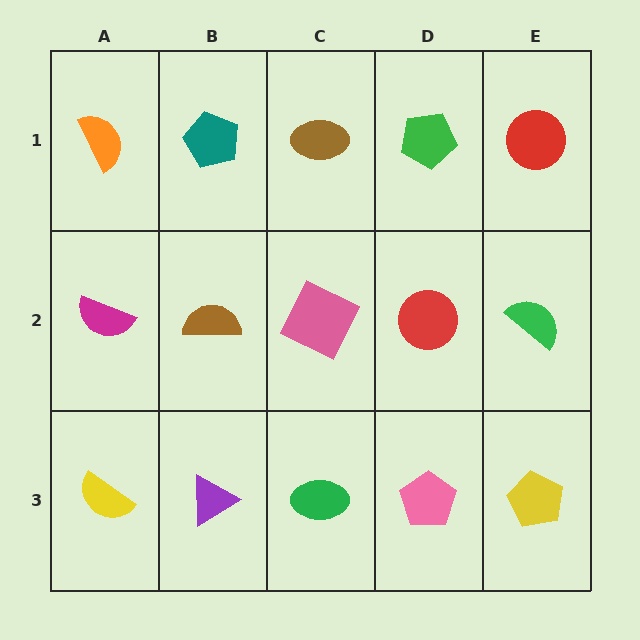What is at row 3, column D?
A pink pentagon.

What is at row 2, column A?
A magenta semicircle.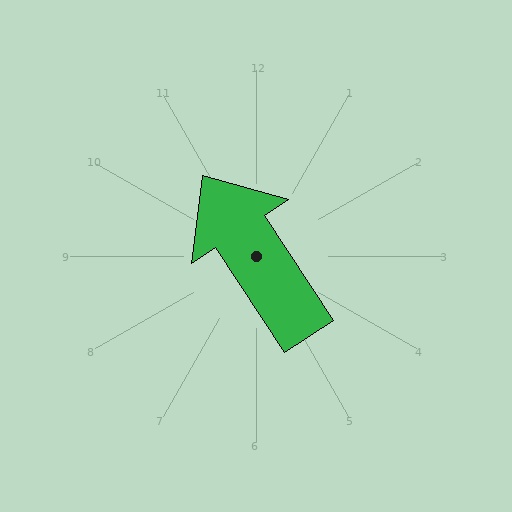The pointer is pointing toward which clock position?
Roughly 11 o'clock.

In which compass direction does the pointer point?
Northwest.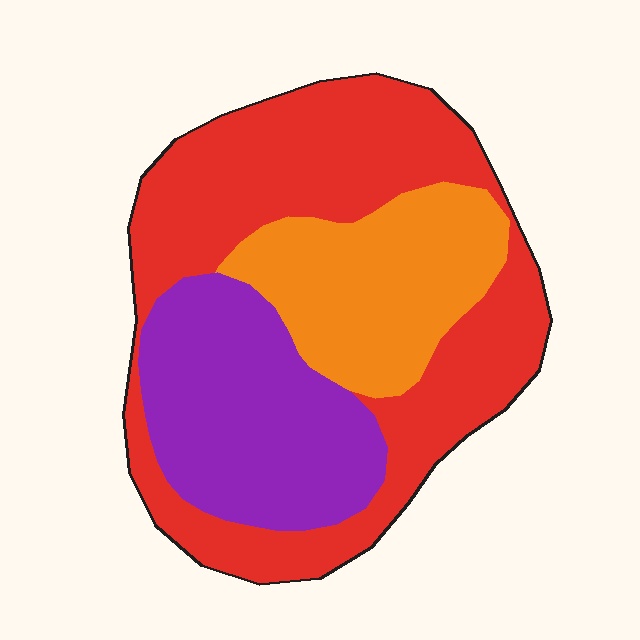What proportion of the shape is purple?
Purple covers 27% of the shape.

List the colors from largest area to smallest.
From largest to smallest: red, purple, orange.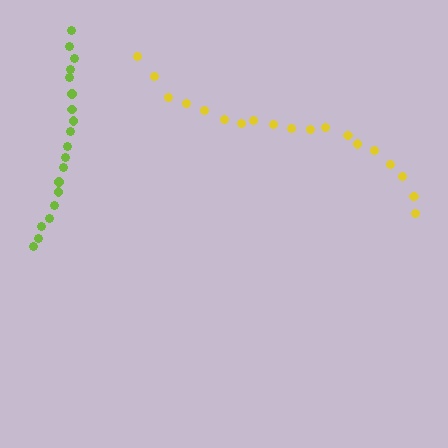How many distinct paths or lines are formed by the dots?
There are 2 distinct paths.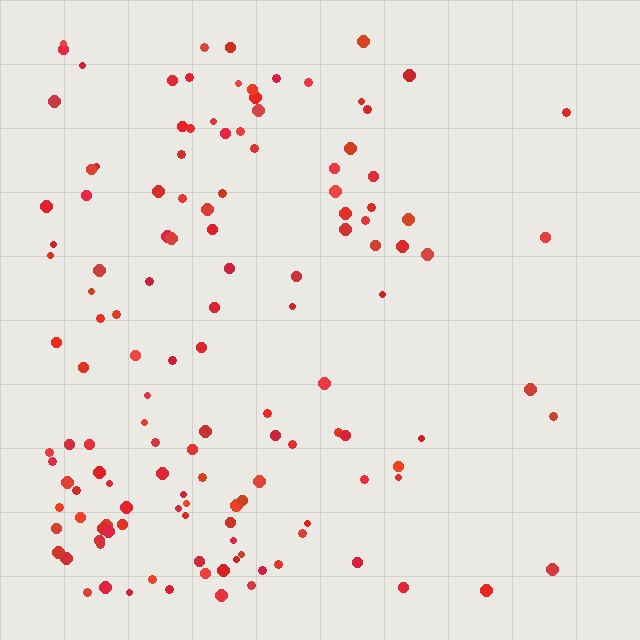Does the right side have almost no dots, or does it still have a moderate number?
Still a moderate number, just noticeably fewer than the left.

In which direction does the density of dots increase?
From right to left, with the left side densest.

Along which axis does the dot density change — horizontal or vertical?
Horizontal.